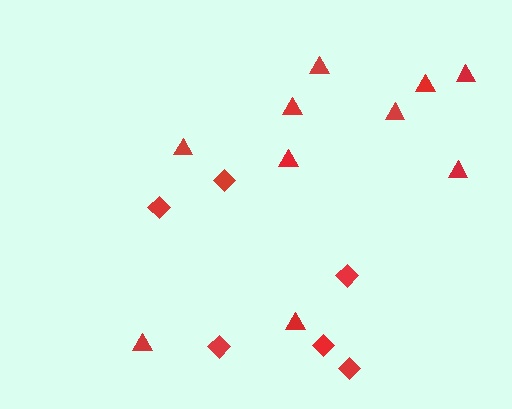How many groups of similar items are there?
There are 2 groups: one group of triangles (10) and one group of diamonds (6).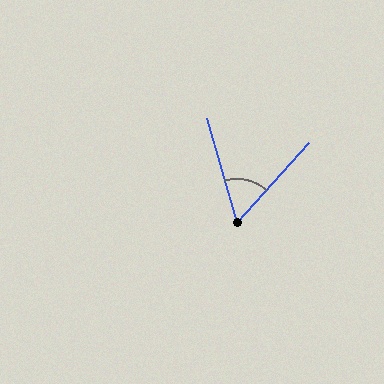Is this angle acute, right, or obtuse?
It is acute.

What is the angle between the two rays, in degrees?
Approximately 58 degrees.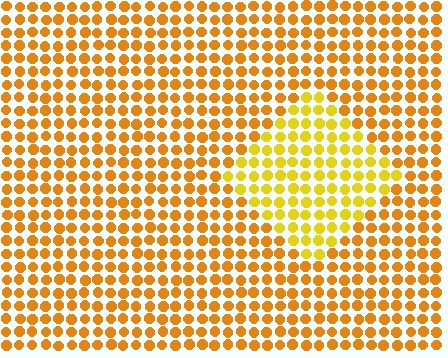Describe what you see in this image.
The image is filled with small orange elements in a uniform arrangement. A diamond-shaped region is visible where the elements are tinted to a slightly different hue, forming a subtle color boundary.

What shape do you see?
I see a diamond.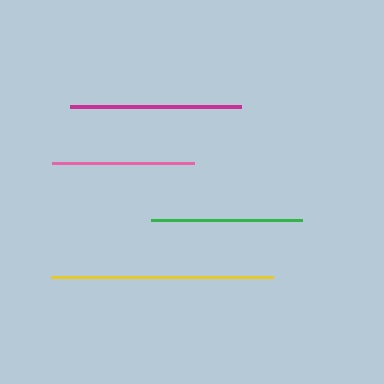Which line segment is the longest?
The yellow line is the longest at approximately 221 pixels.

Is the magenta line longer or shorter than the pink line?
The magenta line is longer than the pink line.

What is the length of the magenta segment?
The magenta segment is approximately 171 pixels long.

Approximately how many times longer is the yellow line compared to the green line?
The yellow line is approximately 1.5 times the length of the green line.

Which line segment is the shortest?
The pink line is the shortest at approximately 142 pixels.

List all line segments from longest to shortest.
From longest to shortest: yellow, magenta, green, pink.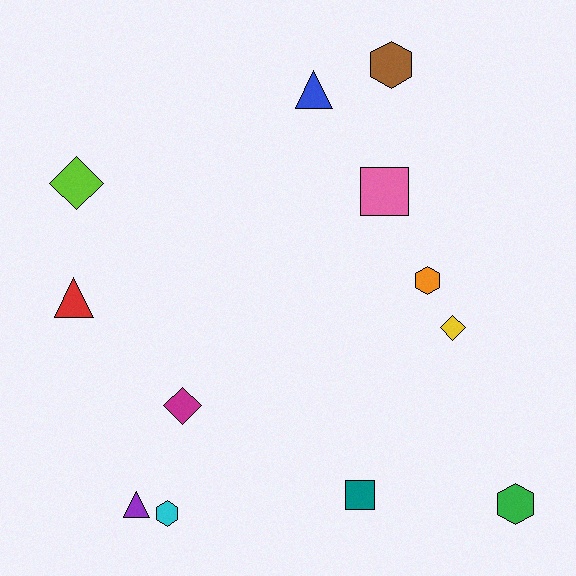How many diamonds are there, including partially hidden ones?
There are 3 diamonds.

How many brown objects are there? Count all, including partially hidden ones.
There is 1 brown object.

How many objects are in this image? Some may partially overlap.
There are 12 objects.